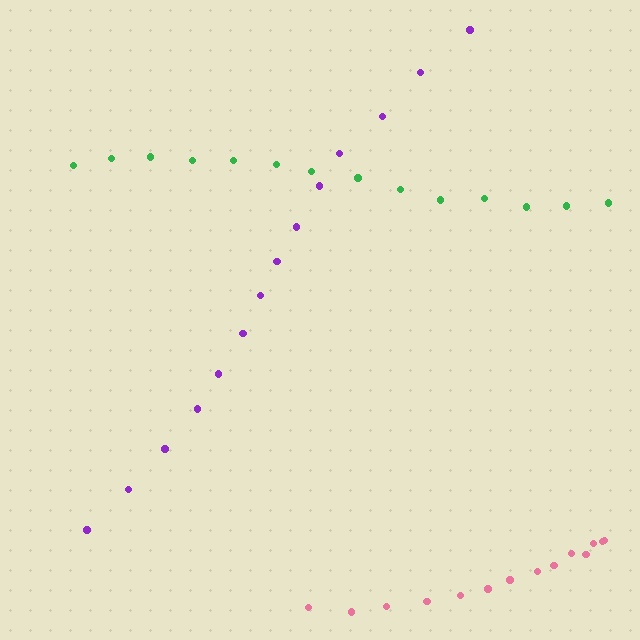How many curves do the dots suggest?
There are 3 distinct paths.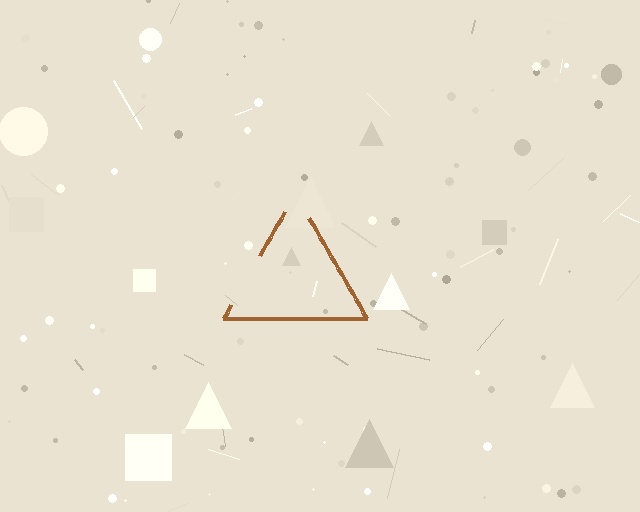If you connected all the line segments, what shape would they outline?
They would outline a triangle.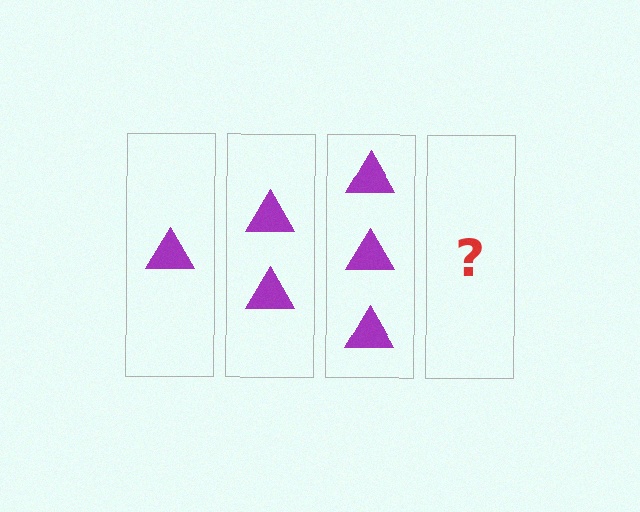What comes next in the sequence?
The next element should be 4 triangles.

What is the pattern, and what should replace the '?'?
The pattern is that each step adds one more triangle. The '?' should be 4 triangles.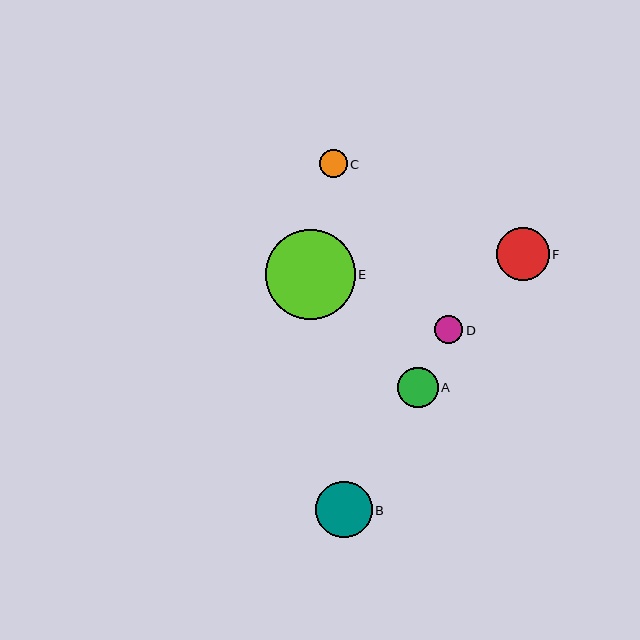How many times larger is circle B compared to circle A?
Circle B is approximately 1.4 times the size of circle A.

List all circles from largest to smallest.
From largest to smallest: E, B, F, A, D, C.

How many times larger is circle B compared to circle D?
Circle B is approximately 2.0 times the size of circle D.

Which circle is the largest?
Circle E is the largest with a size of approximately 90 pixels.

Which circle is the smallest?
Circle C is the smallest with a size of approximately 28 pixels.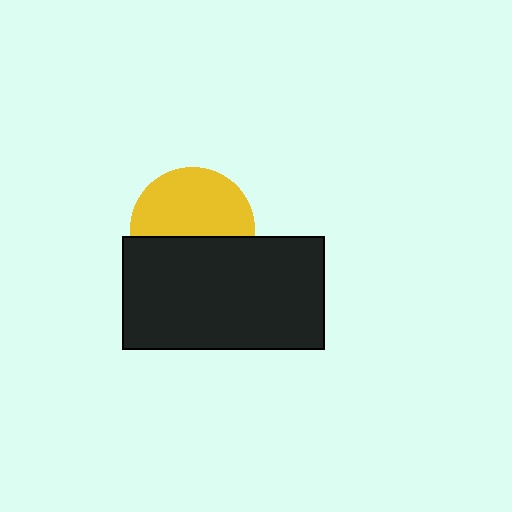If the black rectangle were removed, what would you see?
You would see the complete yellow circle.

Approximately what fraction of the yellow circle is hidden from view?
Roughly 44% of the yellow circle is hidden behind the black rectangle.